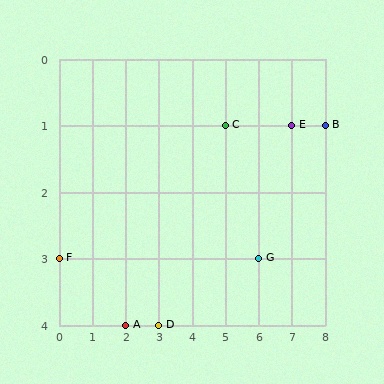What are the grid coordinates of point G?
Point G is at grid coordinates (6, 3).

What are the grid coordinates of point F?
Point F is at grid coordinates (0, 3).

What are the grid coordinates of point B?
Point B is at grid coordinates (8, 1).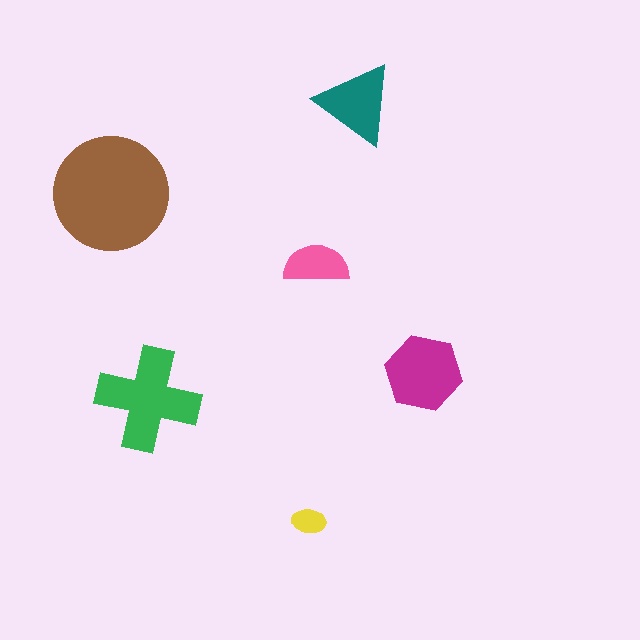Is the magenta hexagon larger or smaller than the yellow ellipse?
Larger.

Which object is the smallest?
The yellow ellipse.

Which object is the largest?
The brown circle.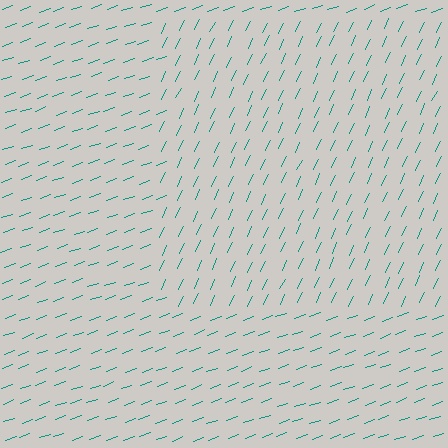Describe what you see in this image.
The image is filled with small teal line segments. A rectangle region in the image has lines oriented differently from the surrounding lines, creating a visible texture boundary.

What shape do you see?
I see a rectangle.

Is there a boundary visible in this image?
Yes, there is a texture boundary formed by a change in line orientation.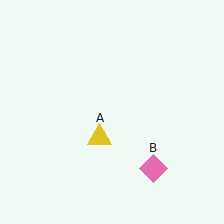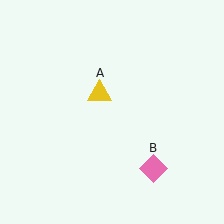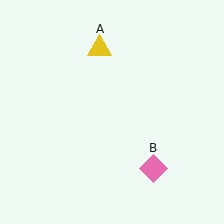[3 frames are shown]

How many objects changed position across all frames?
1 object changed position: yellow triangle (object A).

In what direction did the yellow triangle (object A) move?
The yellow triangle (object A) moved up.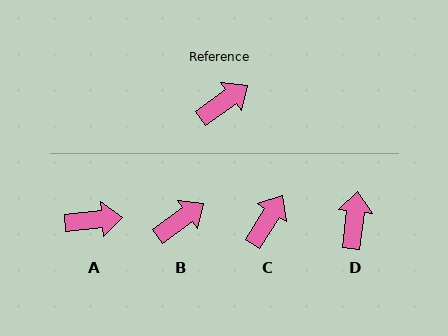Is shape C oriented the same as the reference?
No, it is off by about 22 degrees.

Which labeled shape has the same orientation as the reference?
B.